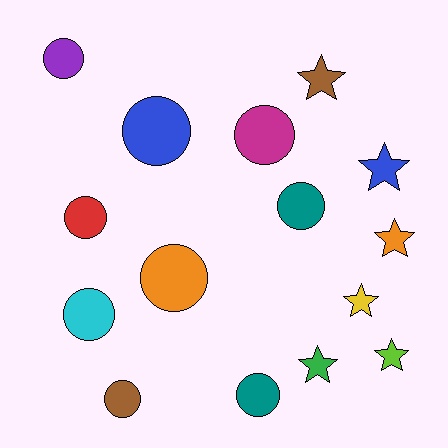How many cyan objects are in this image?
There is 1 cyan object.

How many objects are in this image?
There are 15 objects.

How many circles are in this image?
There are 9 circles.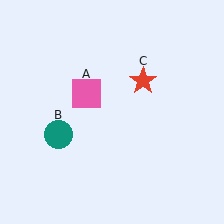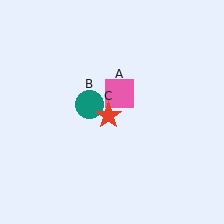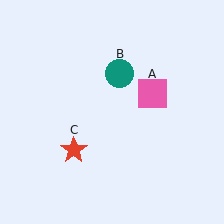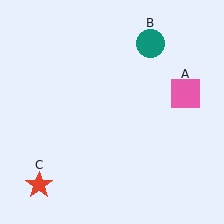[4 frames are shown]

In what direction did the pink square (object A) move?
The pink square (object A) moved right.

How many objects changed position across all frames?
3 objects changed position: pink square (object A), teal circle (object B), red star (object C).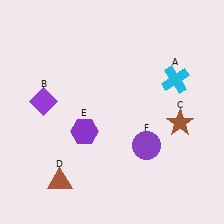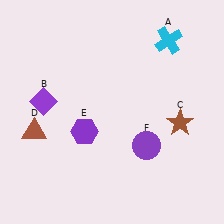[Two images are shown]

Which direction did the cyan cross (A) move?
The cyan cross (A) moved up.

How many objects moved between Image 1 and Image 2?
2 objects moved between the two images.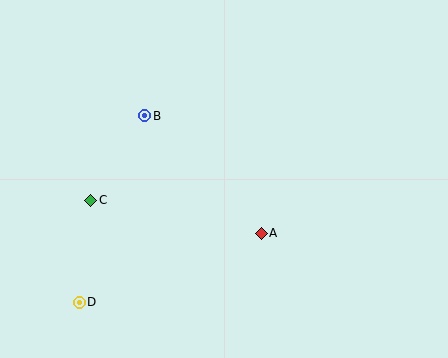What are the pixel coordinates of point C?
Point C is at (91, 200).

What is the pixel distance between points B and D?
The distance between B and D is 198 pixels.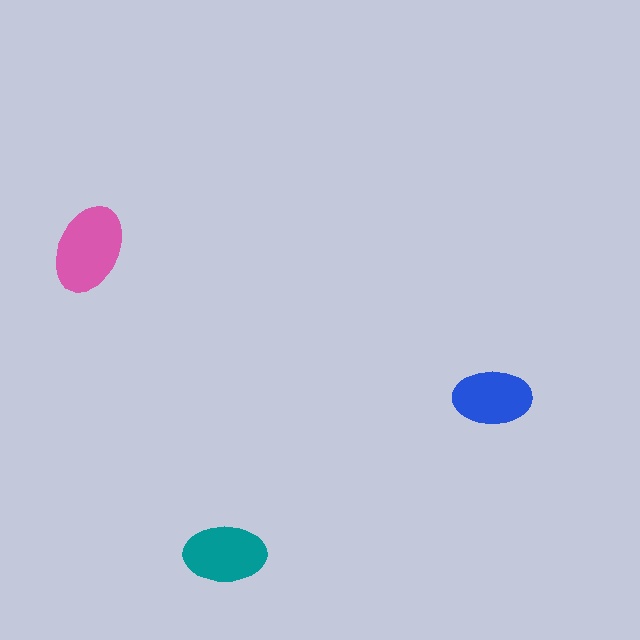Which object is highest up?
The pink ellipse is topmost.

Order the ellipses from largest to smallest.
the pink one, the teal one, the blue one.